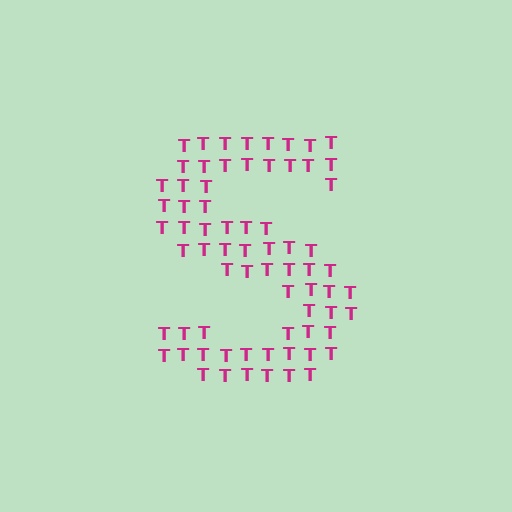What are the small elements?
The small elements are letter T's.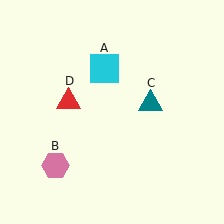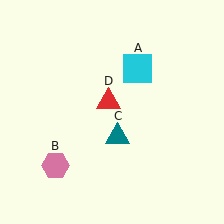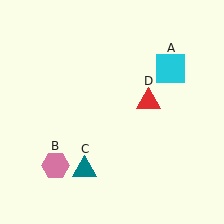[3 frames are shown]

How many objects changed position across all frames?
3 objects changed position: cyan square (object A), teal triangle (object C), red triangle (object D).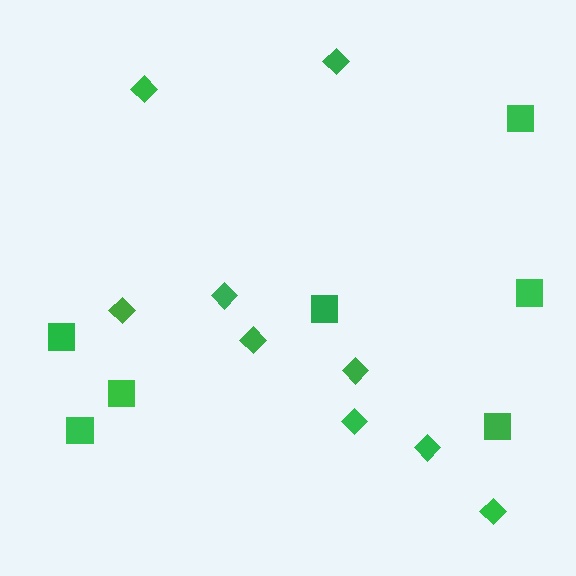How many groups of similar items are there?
There are 2 groups: one group of squares (7) and one group of diamonds (9).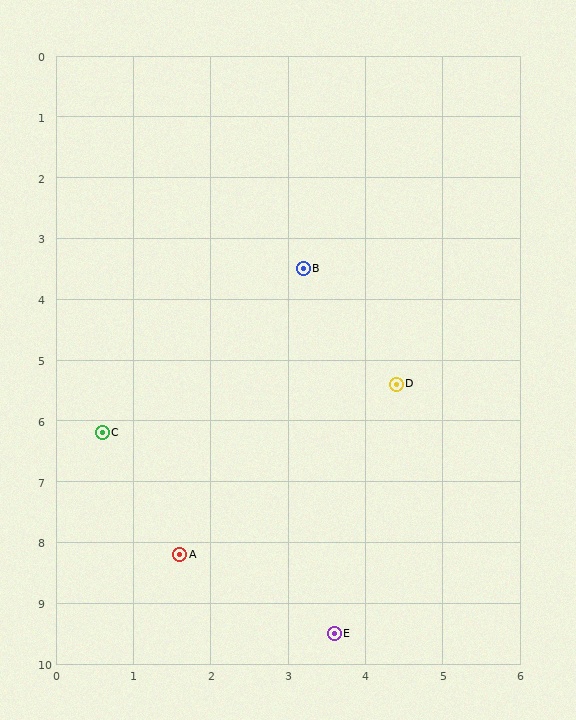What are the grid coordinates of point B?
Point B is at approximately (3.2, 3.5).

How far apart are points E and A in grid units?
Points E and A are about 2.4 grid units apart.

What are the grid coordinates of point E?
Point E is at approximately (3.6, 9.5).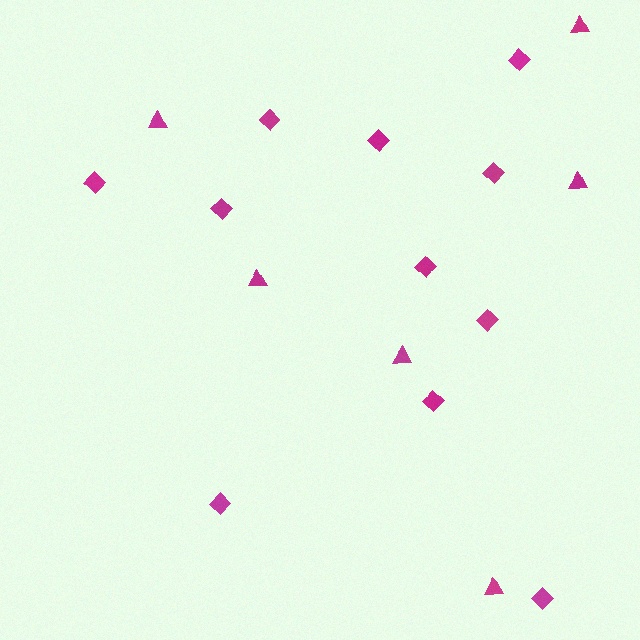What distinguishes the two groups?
There are 2 groups: one group of triangles (6) and one group of diamonds (11).